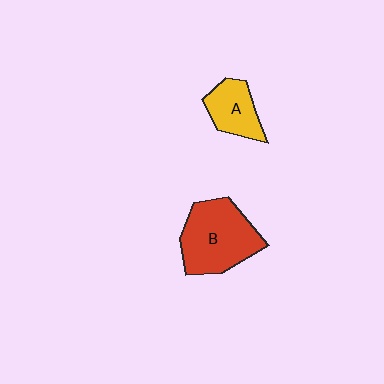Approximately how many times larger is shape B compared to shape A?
Approximately 1.9 times.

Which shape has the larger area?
Shape B (red).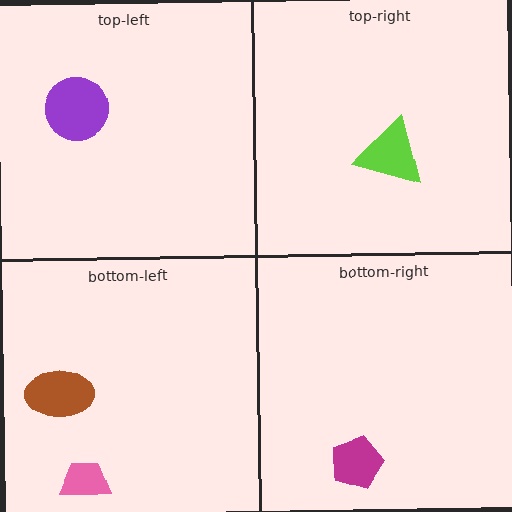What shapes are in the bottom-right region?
The magenta pentagon.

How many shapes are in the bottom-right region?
1.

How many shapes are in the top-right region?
1.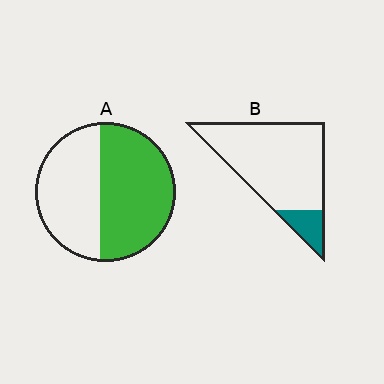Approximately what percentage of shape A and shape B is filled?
A is approximately 55% and B is approximately 15%.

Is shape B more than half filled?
No.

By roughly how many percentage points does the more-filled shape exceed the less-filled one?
By roughly 40 percentage points (A over B).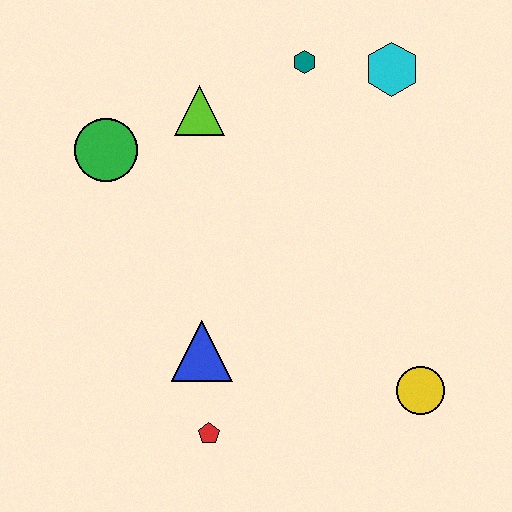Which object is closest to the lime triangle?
The green circle is closest to the lime triangle.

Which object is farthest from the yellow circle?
The green circle is farthest from the yellow circle.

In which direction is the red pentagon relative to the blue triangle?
The red pentagon is below the blue triangle.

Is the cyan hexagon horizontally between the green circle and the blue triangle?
No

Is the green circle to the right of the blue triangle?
No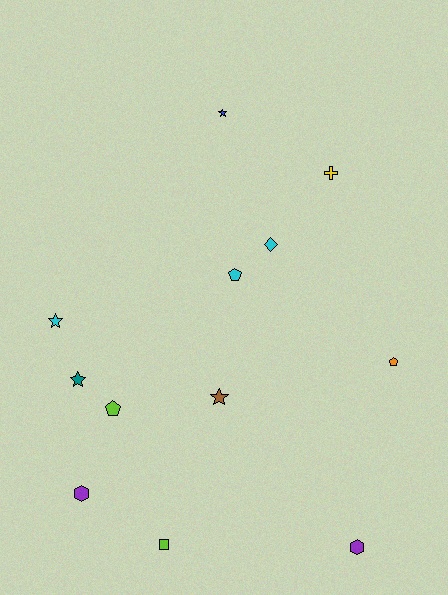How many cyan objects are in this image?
There are 3 cyan objects.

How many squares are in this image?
There is 1 square.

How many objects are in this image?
There are 12 objects.